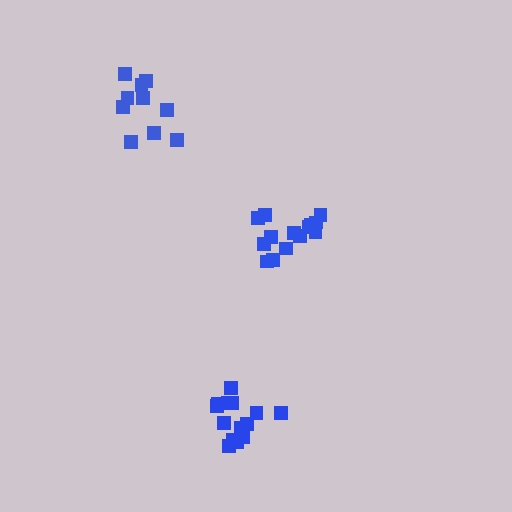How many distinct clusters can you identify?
There are 3 distinct clusters.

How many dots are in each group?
Group 1: 14 dots, Group 2: 10 dots, Group 3: 14 dots (38 total).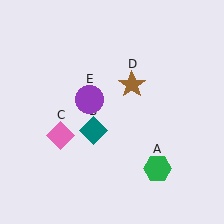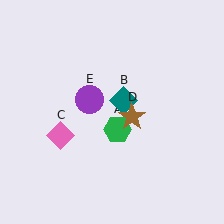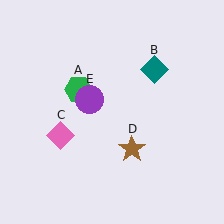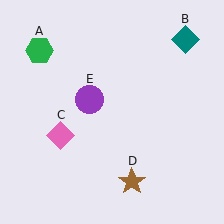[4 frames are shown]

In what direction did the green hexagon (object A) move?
The green hexagon (object A) moved up and to the left.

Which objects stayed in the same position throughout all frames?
Pink diamond (object C) and purple circle (object E) remained stationary.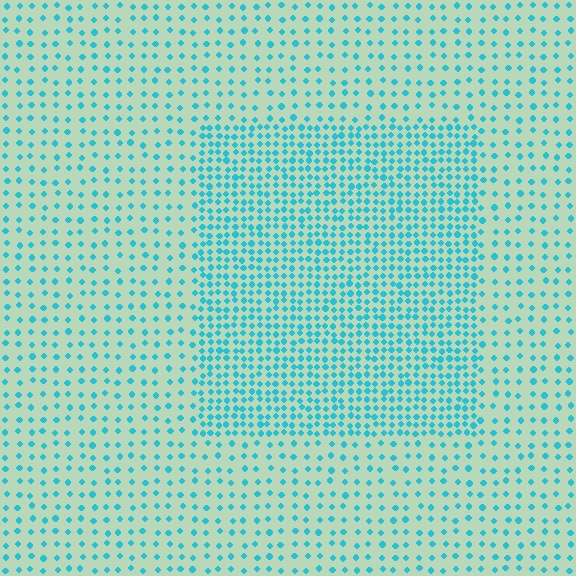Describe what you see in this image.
The image contains small cyan elements arranged at two different densities. A rectangle-shaped region is visible where the elements are more densely packed than the surrounding area.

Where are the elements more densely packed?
The elements are more densely packed inside the rectangle boundary.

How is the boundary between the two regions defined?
The boundary is defined by a change in element density (approximately 2.3x ratio). All elements are the same color, size, and shape.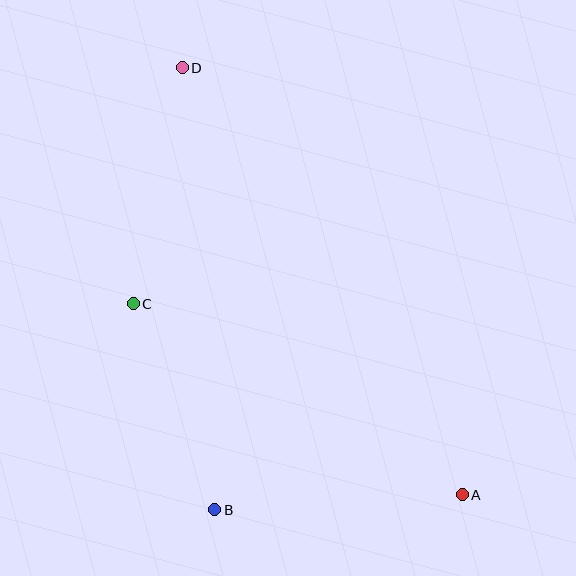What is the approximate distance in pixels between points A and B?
The distance between A and B is approximately 248 pixels.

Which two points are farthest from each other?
Points A and D are farthest from each other.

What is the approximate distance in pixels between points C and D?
The distance between C and D is approximately 241 pixels.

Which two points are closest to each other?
Points B and C are closest to each other.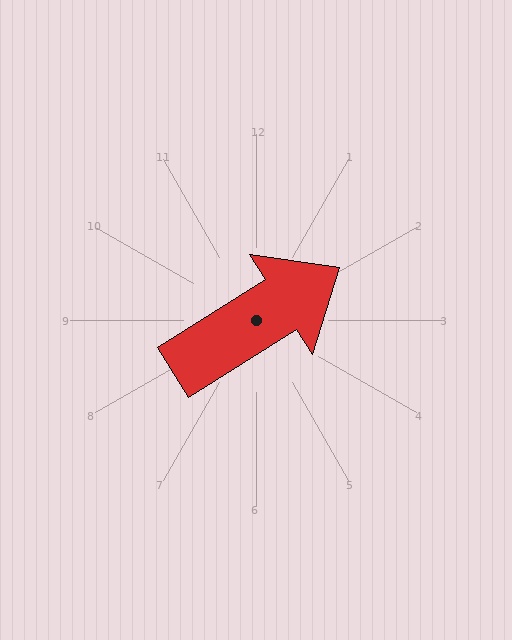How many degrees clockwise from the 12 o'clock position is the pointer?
Approximately 58 degrees.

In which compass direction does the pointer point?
Northeast.